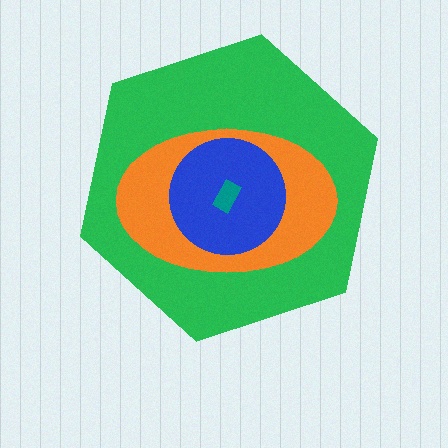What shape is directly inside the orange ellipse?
The blue circle.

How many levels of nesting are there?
4.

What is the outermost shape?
The green hexagon.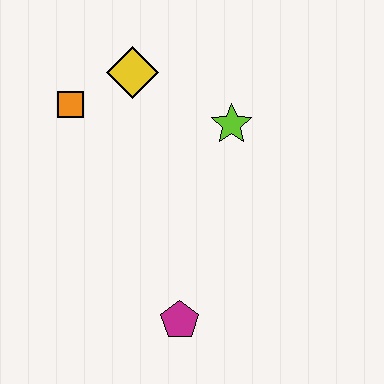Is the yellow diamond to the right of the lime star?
No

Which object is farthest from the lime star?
The magenta pentagon is farthest from the lime star.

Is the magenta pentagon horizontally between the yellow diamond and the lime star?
Yes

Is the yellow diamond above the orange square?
Yes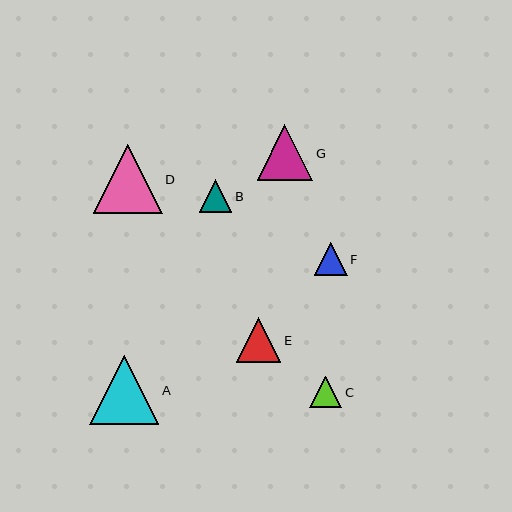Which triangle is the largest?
Triangle A is the largest with a size of approximately 69 pixels.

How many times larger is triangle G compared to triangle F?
Triangle G is approximately 1.7 times the size of triangle F.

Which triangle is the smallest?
Triangle C is the smallest with a size of approximately 32 pixels.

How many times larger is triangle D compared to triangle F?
Triangle D is approximately 2.1 times the size of triangle F.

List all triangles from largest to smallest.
From largest to smallest: A, D, G, E, B, F, C.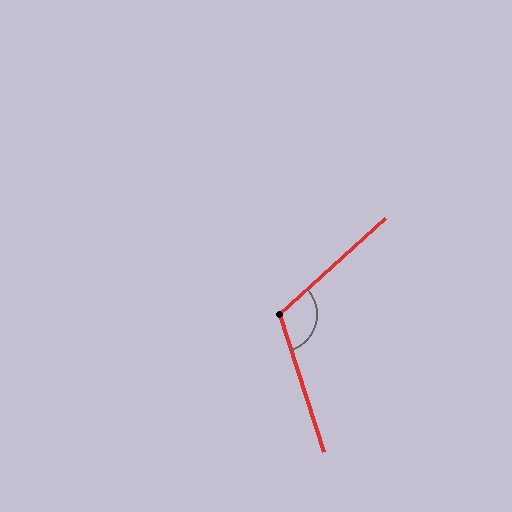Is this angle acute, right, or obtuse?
It is obtuse.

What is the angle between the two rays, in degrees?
Approximately 114 degrees.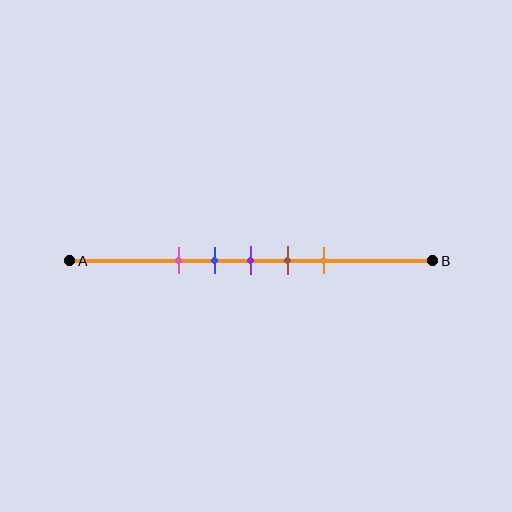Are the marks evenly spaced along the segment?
Yes, the marks are approximately evenly spaced.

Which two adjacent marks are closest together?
The blue and purple marks are the closest adjacent pair.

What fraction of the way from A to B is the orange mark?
The orange mark is approximately 70% (0.7) of the way from A to B.